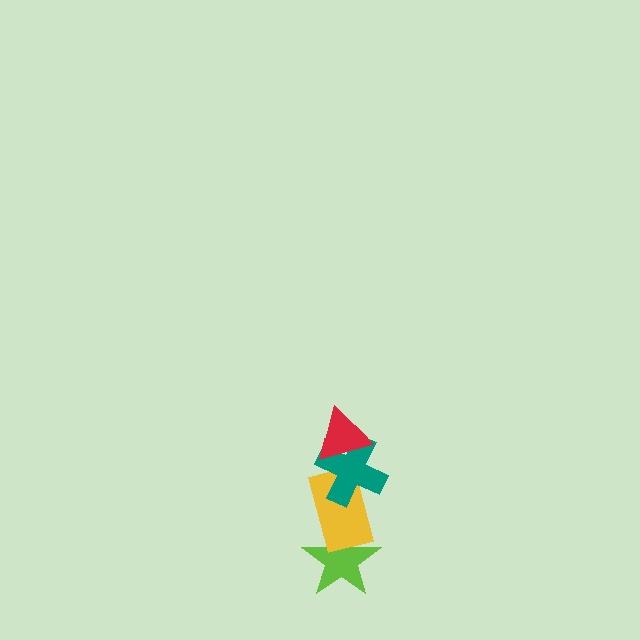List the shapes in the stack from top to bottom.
From top to bottom: the red triangle, the teal cross, the yellow rectangle, the lime star.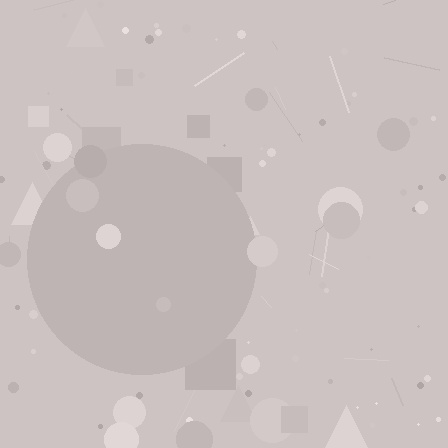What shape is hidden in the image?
A circle is hidden in the image.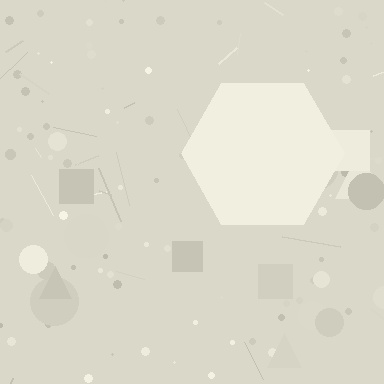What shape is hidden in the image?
A hexagon is hidden in the image.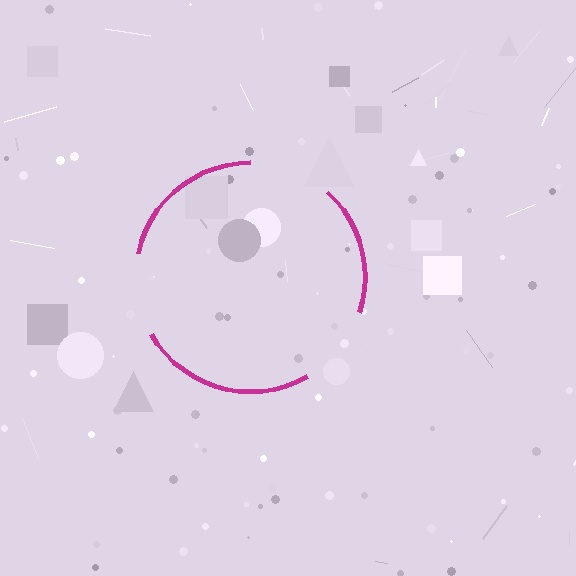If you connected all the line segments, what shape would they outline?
They would outline a circle.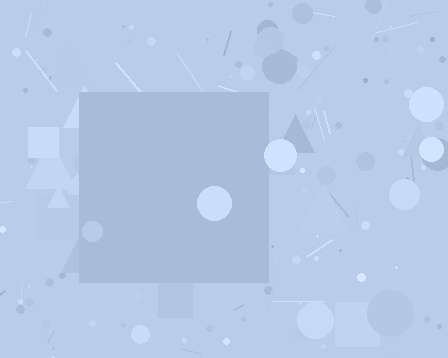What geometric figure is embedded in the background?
A square is embedded in the background.